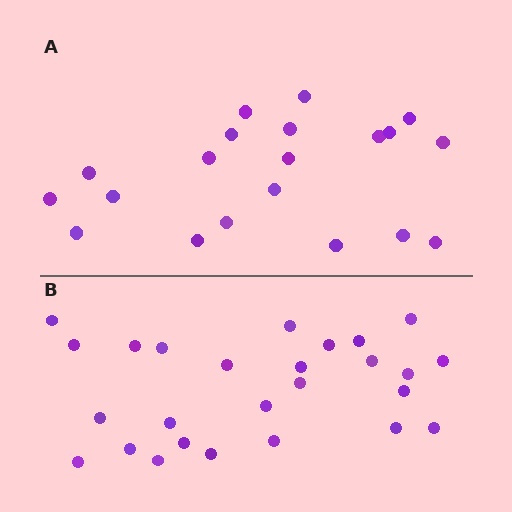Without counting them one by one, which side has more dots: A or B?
Region B (the bottom region) has more dots.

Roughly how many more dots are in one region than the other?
Region B has about 6 more dots than region A.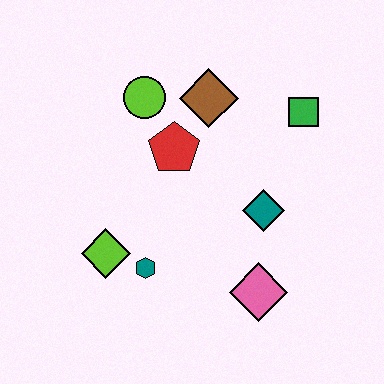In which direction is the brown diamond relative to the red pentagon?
The brown diamond is above the red pentagon.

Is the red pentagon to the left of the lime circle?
No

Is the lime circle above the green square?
Yes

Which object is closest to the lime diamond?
The teal hexagon is closest to the lime diamond.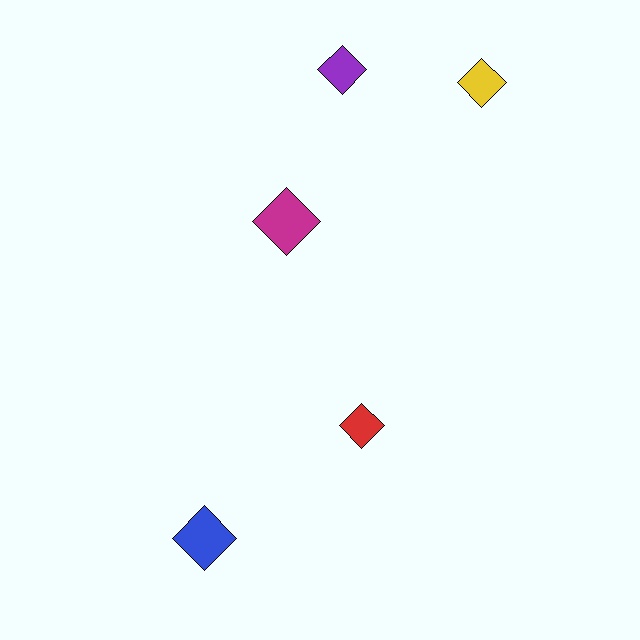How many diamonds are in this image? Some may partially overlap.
There are 5 diamonds.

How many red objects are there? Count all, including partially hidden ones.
There is 1 red object.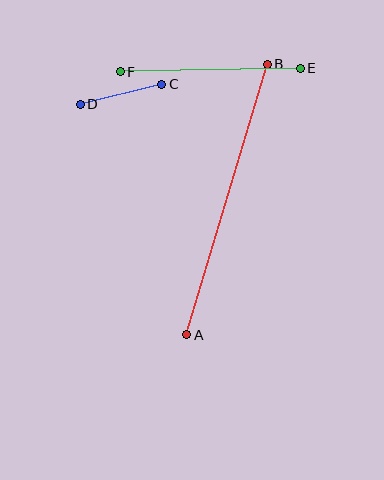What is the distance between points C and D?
The distance is approximately 84 pixels.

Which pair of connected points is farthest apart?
Points A and B are farthest apart.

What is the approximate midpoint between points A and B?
The midpoint is at approximately (227, 200) pixels.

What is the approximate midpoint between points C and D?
The midpoint is at approximately (121, 94) pixels.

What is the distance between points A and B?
The distance is approximately 282 pixels.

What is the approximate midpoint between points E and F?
The midpoint is at approximately (210, 70) pixels.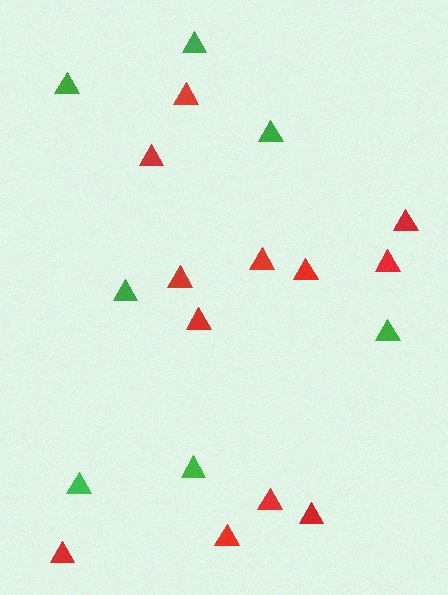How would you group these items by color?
There are 2 groups: one group of red triangles (12) and one group of green triangles (7).